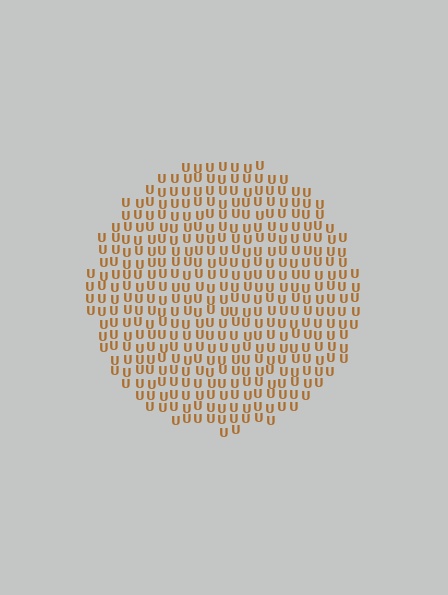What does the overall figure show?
The overall figure shows a circle.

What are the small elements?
The small elements are letter U's.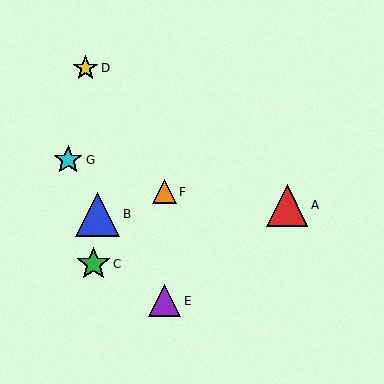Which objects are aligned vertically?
Objects E, F are aligned vertically.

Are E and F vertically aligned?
Yes, both are at x≈164.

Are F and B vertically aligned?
No, F is at x≈164 and B is at x≈98.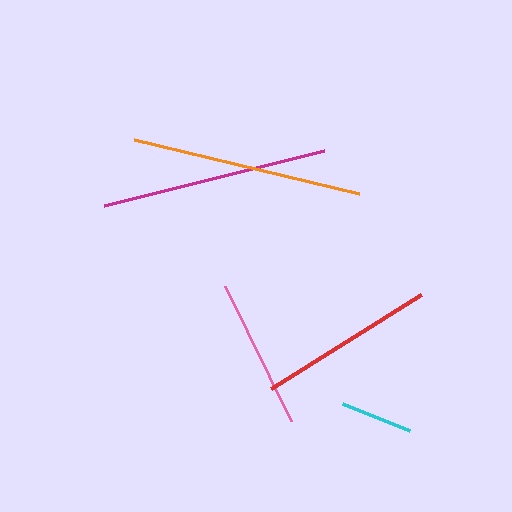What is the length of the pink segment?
The pink segment is approximately 150 pixels long.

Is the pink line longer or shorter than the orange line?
The orange line is longer than the pink line.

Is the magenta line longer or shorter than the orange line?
The orange line is longer than the magenta line.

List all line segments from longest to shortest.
From longest to shortest: orange, magenta, red, pink, cyan.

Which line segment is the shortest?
The cyan line is the shortest at approximately 72 pixels.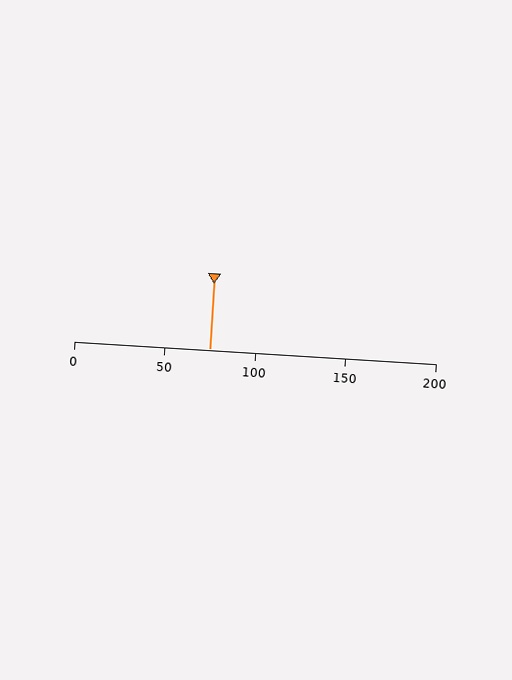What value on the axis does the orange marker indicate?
The marker indicates approximately 75.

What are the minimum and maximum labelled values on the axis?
The axis runs from 0 to 200.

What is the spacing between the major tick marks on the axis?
The major ticks are spaced 50 apart.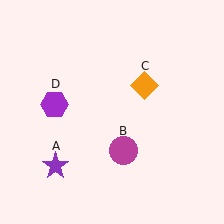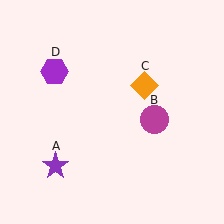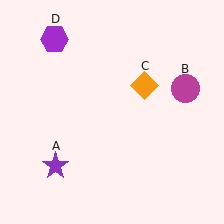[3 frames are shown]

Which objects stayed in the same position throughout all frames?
Purple star (object A) and orange diamond (object C) remained stationary.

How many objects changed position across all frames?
2 objects changed position: magenta circle (object B), purple hexagon (object D).